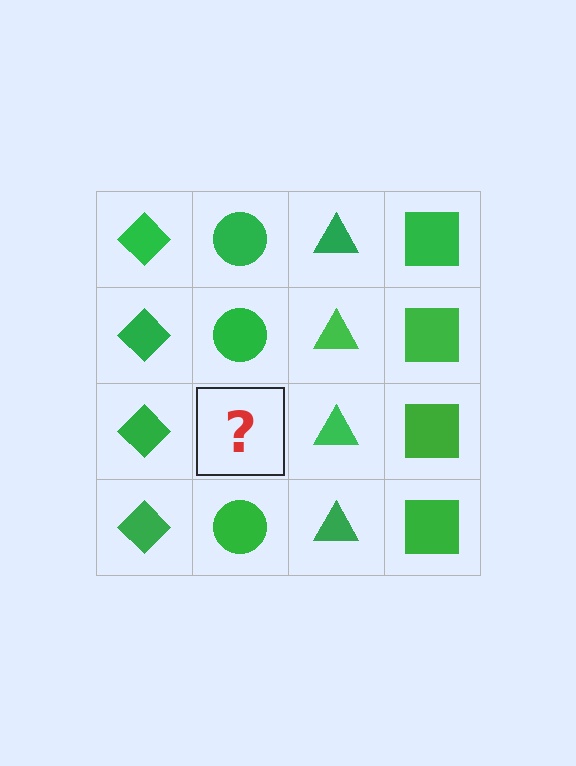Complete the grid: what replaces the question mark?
The question mark should be replaced with a green circle.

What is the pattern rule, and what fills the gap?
The rule is that each column has a consistent shape. The gap should be filled with a green circle.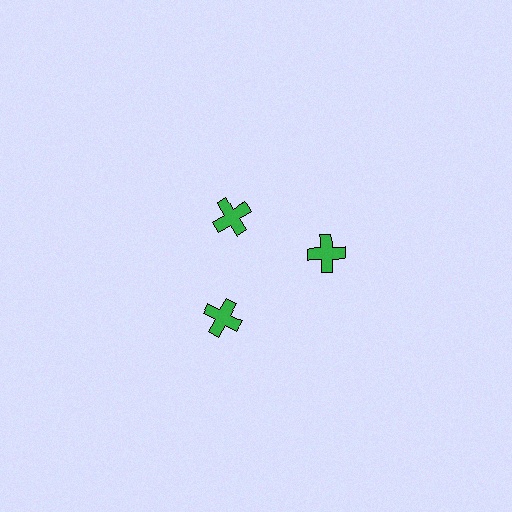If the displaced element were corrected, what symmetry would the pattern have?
It would have 3-fold rotational symmetry — the pattern would map onto itself every 120 degrees.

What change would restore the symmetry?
The symmetry would be restored by moving it outward, back onto the ring so that all 3 crosses sit at equal angles and equal distance from the center.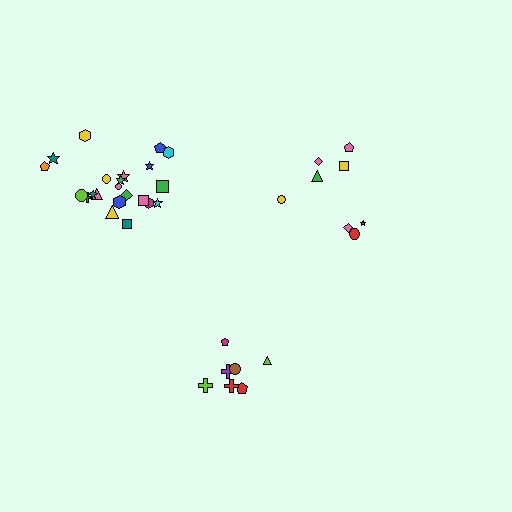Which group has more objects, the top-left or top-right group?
The top-left group.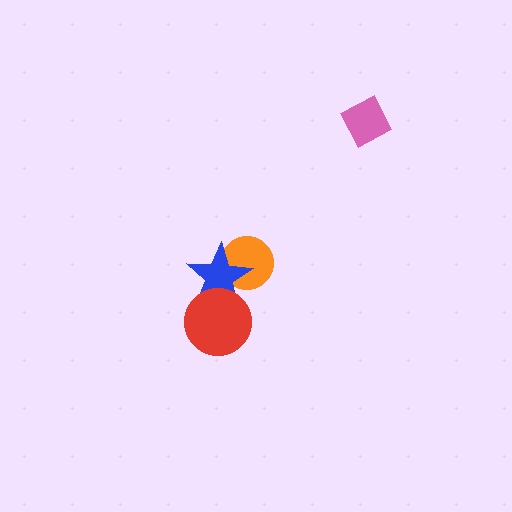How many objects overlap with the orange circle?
1 object overlaps with the orange circle.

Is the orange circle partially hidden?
Yes, it is partially covered by another shape.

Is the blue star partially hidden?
Yes, it is partially covered by another shape.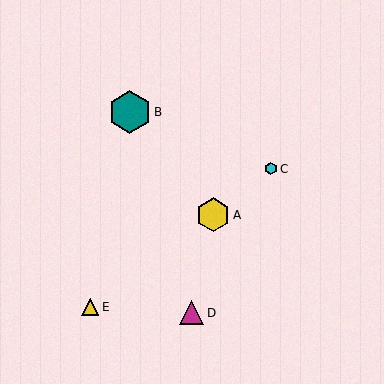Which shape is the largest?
The teal hexagon (labeled B) is the largest.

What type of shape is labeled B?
Shape B is a teal hexagon.